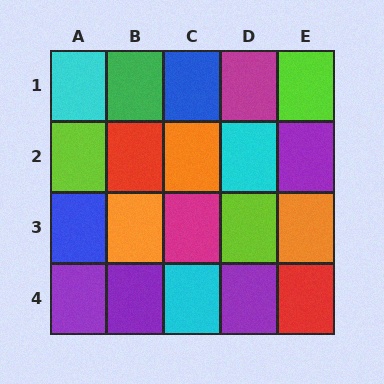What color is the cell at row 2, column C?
Orange.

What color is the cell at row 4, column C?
Cyan.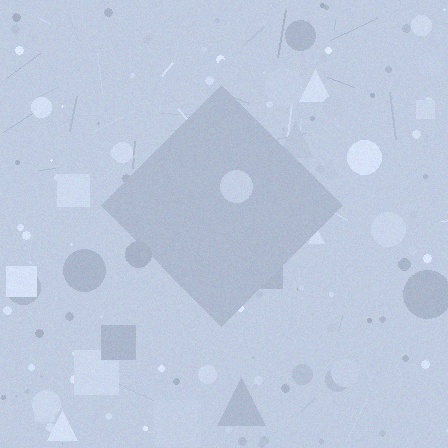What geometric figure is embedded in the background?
A diamond is embedded in the background.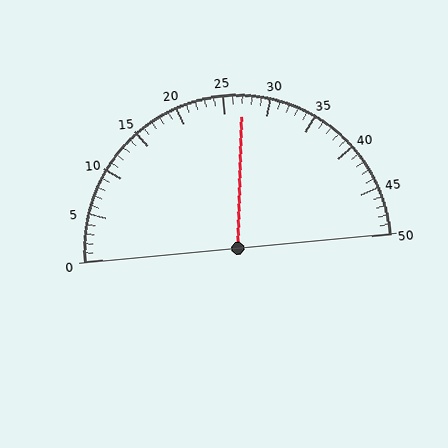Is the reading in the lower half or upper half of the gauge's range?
The reading is in the upper half of the range (0 to 50).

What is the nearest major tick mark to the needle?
The nearest major tick mark is 25.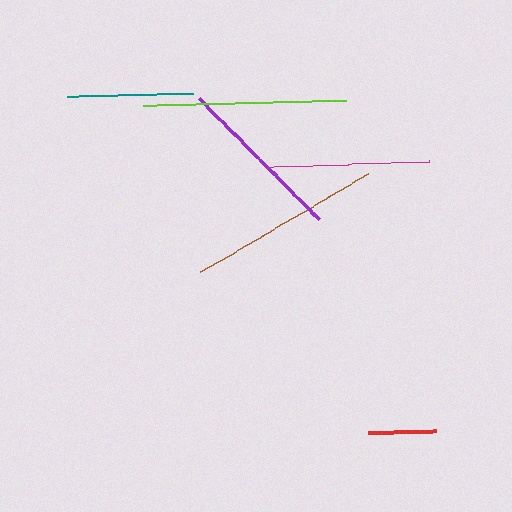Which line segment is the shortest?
The red line is the shortest at approximately 68 pixels.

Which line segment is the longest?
The lime line is the longest at approximately 204 pixels.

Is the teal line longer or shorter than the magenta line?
The magenta line is longer than the teal line.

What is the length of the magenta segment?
The magenta segment is approximately 163 pixels long.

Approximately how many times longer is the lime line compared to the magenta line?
The lime line is approximately 1.3 times the length of the magenta line.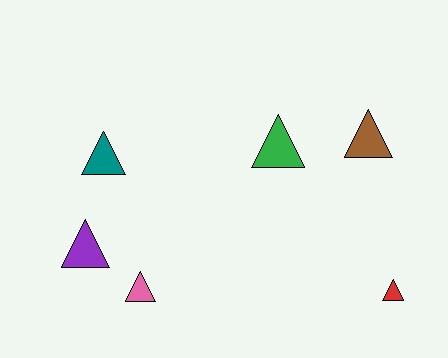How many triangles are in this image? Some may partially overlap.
There are 6 triangles.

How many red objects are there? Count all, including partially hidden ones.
There is 1 red object.